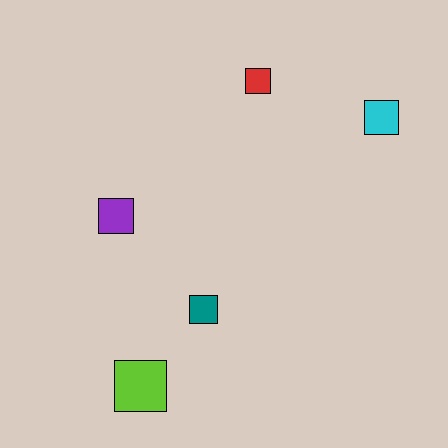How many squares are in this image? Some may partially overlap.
There are 5 squares.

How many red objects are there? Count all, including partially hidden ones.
There is 1 red object.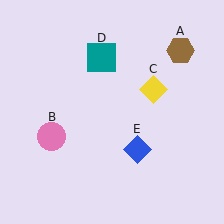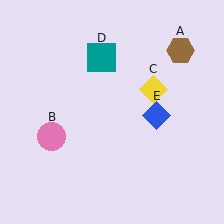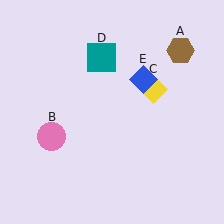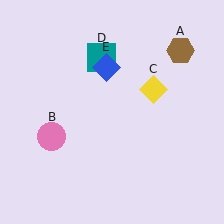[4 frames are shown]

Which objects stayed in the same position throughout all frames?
Brown hexagon (object A) and pink circle (object B) and yellow diamond (object C) and teal square (object D) remained stationary.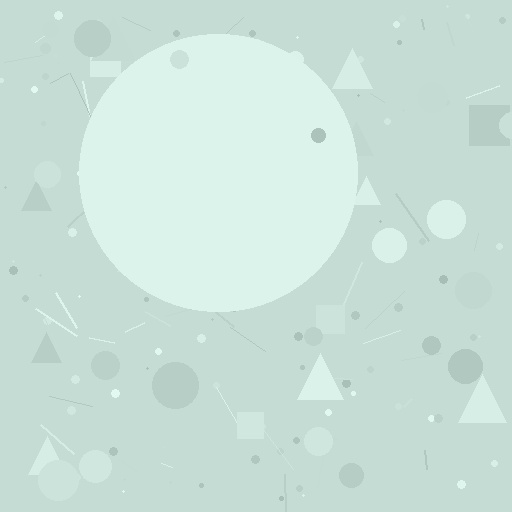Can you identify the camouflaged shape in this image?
The camouflaged shape is a circle.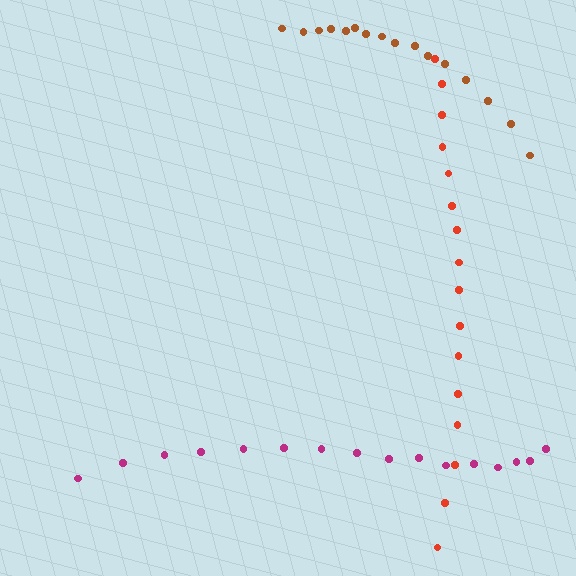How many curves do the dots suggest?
There are 3 distinct paths.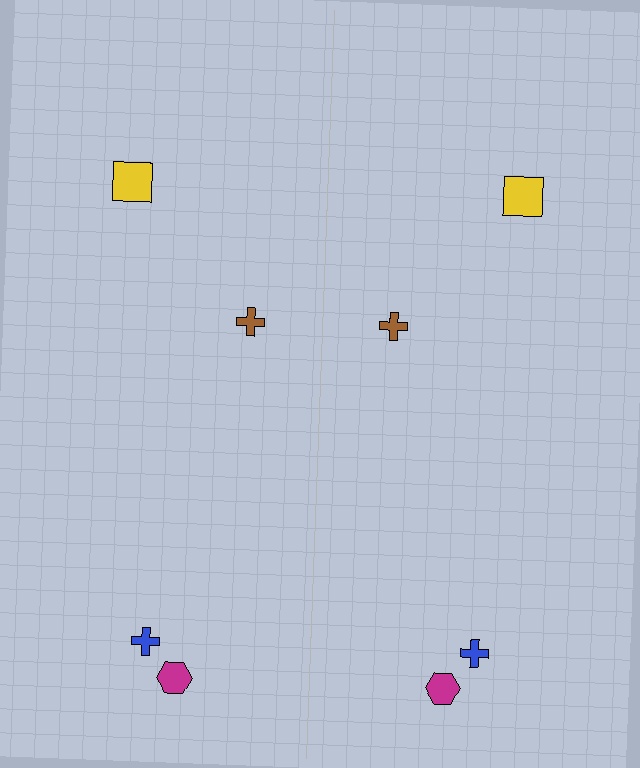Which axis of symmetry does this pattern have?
The pattern has a vertical axis of symmetry running through the center of the image.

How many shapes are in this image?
There are 8 shapes in this image.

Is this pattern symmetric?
Yes, this pattern has bilateral (reflection) symmetry.